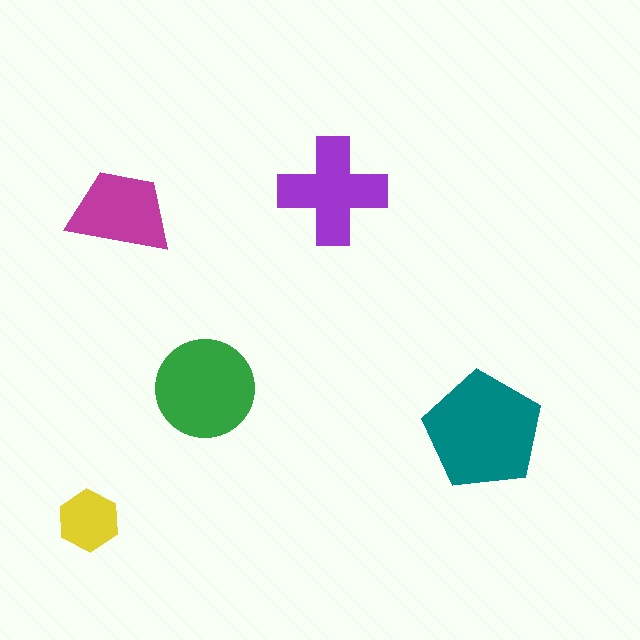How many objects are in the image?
There are 5 objects in the image.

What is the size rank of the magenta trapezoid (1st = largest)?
4th.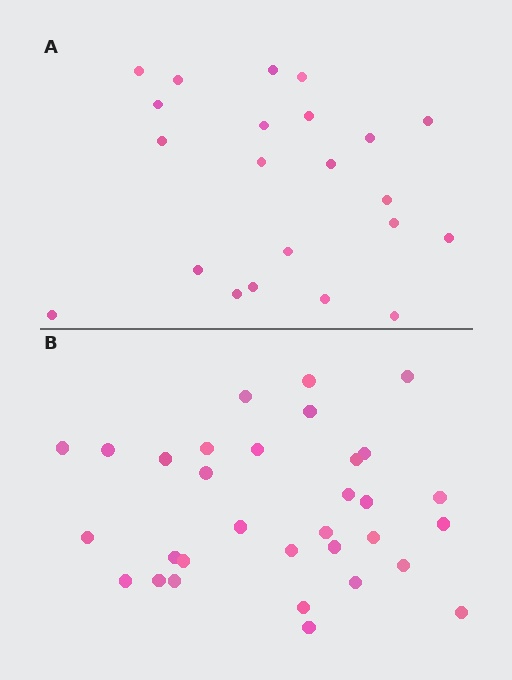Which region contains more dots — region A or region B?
Region B (the bottom region) has more dots.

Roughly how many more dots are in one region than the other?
Region B has roughly 10 or so more dots than region A.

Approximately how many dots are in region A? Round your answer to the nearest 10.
About 20 dots. (The exact count is 22, which rounds to 20.)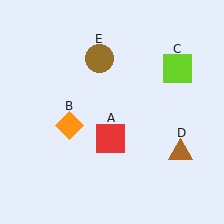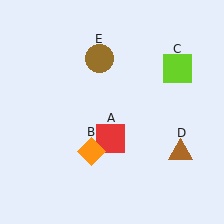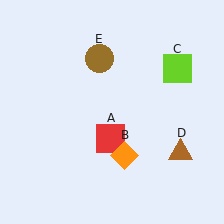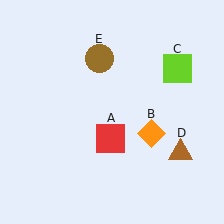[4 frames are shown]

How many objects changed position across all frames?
1 object changed position: orange diamond (object B).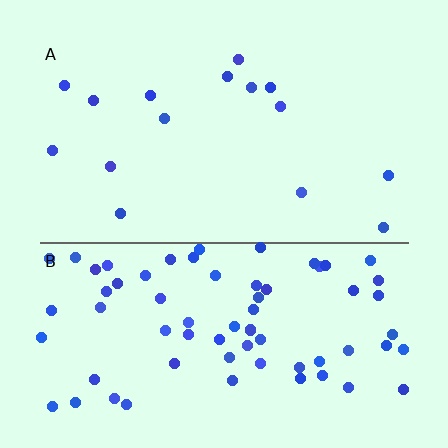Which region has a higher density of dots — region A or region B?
B (the bottom).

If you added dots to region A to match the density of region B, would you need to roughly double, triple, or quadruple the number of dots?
Approximately quadruple.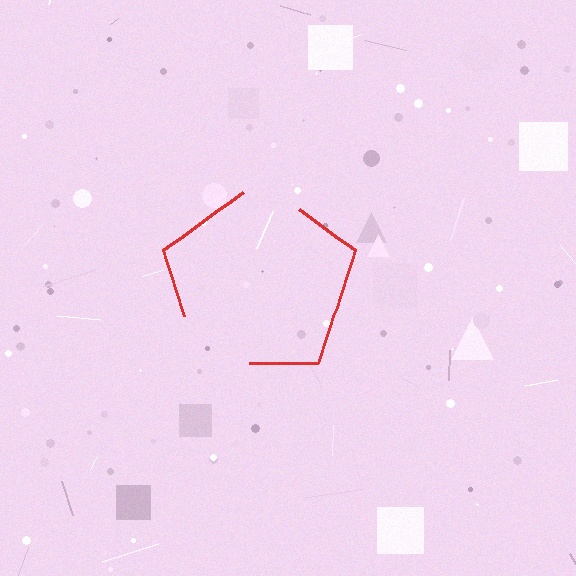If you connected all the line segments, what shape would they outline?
They would outline a pentagon.